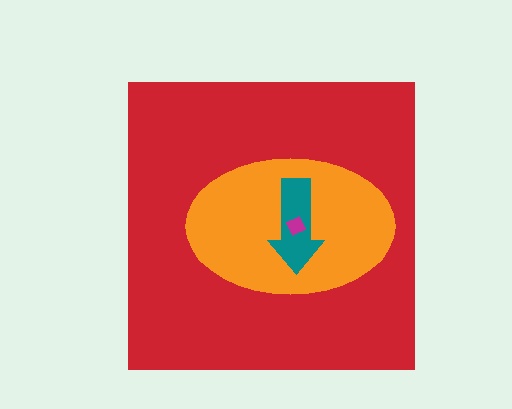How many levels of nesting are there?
4.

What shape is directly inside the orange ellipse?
The teal arrow.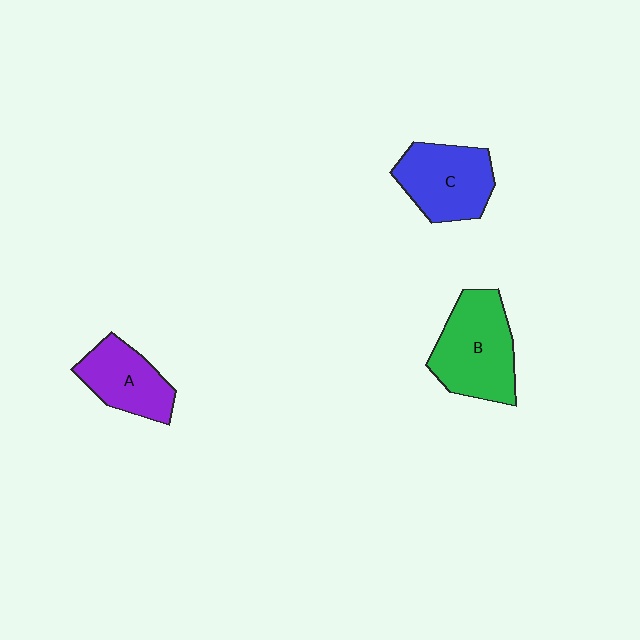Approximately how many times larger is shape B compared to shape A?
Approximately 1.4 times.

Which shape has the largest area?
Shape B (green).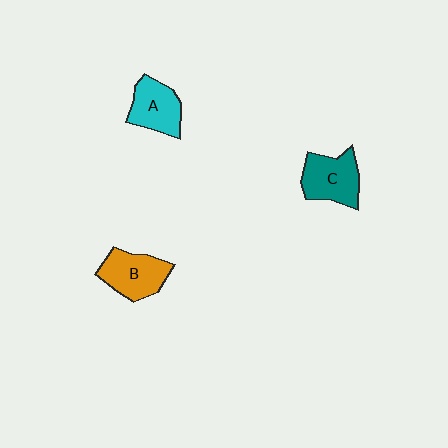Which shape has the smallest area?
Shape A (cyan).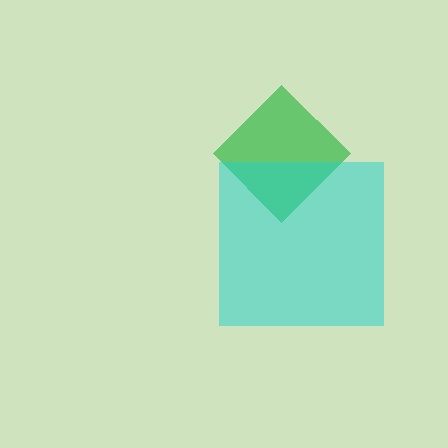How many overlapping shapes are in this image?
There are 2 overlapping shapes in the image.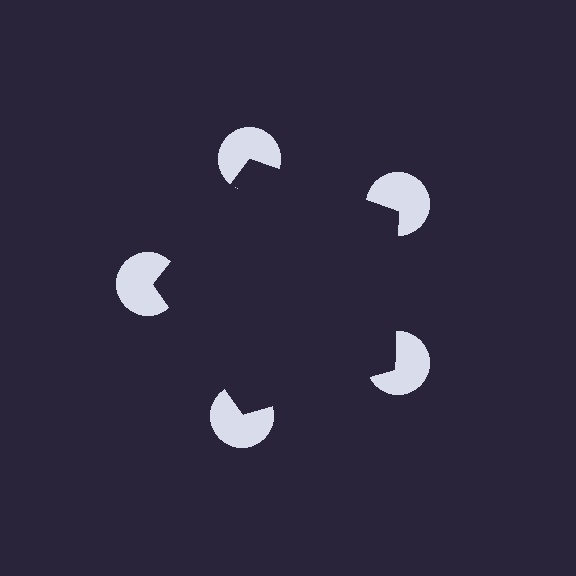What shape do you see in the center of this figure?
An illusory pentagon — its edges are inferred from the aligned wedge cuts in the pac-man discs, not physically drawn.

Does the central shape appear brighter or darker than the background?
It typically appears slightly darker than the background, even though no actual brightness change is drawn.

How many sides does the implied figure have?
5 sides.